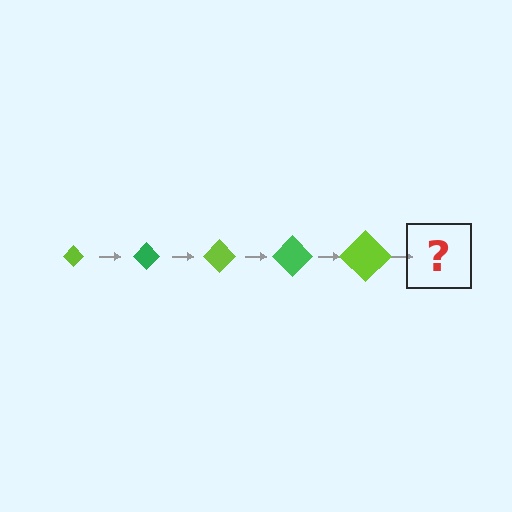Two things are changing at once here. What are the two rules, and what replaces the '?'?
The two rules are that the diamond grows larger each step and the color cycles through lime and green. The '?' should be a green diamond, larger than the previous one.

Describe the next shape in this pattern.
It should be a green diamond, larger than the previous one.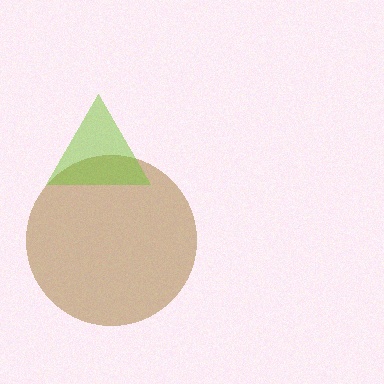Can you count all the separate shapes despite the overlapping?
Yes, there are 2 separate shapes.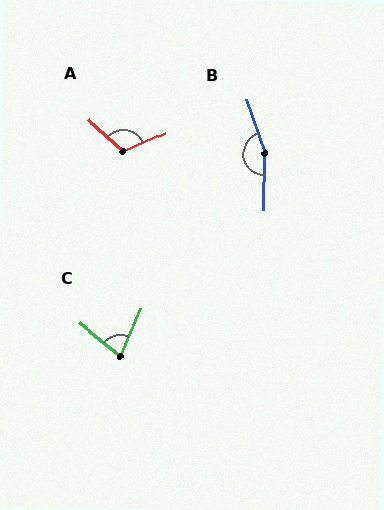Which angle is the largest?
B, at approximately 160 degrees.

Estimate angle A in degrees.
Approximately 114 degrees.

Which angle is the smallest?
C, at approximately 73 degrees.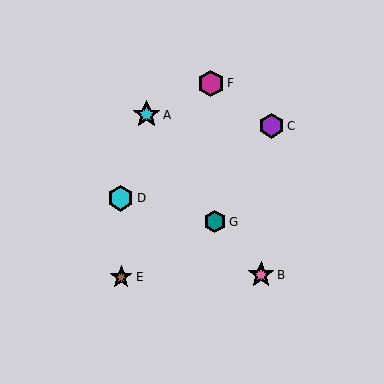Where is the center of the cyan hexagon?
The center of the cyan hexagon is at (121, 198).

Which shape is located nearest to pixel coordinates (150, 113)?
The cyan star (labeled A) at (147, 115) is nearest to that location.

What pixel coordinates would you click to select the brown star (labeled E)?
Click at (121, 277) to select the brown star E.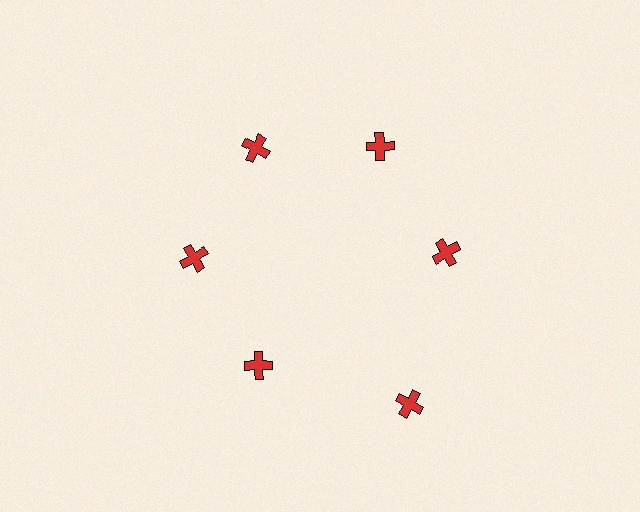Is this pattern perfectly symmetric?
No. The 6 red crosses are arranged in a ring, but one element near the 5 o'clock position is pushed outward from the center, breaking the 6-fold rotational symmetry.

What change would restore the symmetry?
The symmetry would be restored by moving it inward, back onto the ring so that all 6 crosses sit at equal angles and equal distance from the center.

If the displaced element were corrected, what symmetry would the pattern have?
It would have 6-fold rotational symmetry — the pattern would map onto itself every 60 degrees.